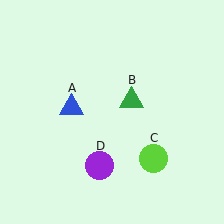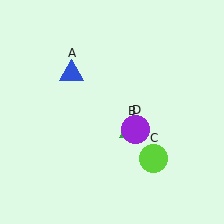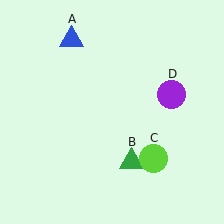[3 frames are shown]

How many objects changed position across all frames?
3 objects changed position: blue triangle (object A), green triangle (object B), purple circle (object D).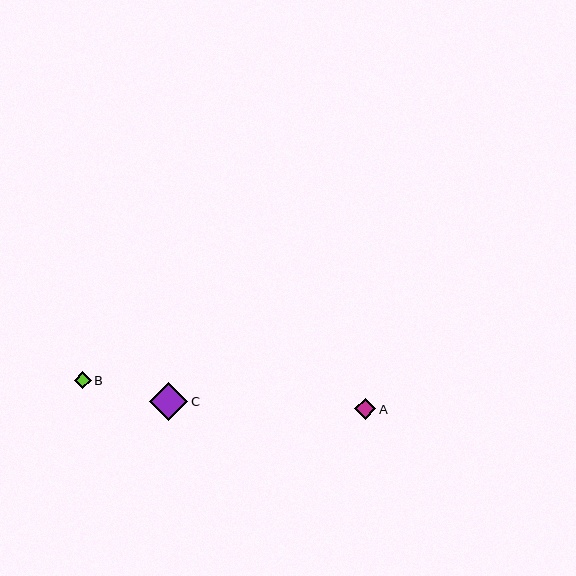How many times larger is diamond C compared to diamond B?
Diamond C is approximately 2.2 times the size of diamond B.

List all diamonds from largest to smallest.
From largest to smallest: C, A, B.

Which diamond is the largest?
Diamond C is the largest with a size of approximately 38 pixels.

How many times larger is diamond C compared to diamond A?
Diamond C is approximately 1.8 times the size of diamond A.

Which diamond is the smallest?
Diamond B is the smallest with a size of approximately 17 pixels.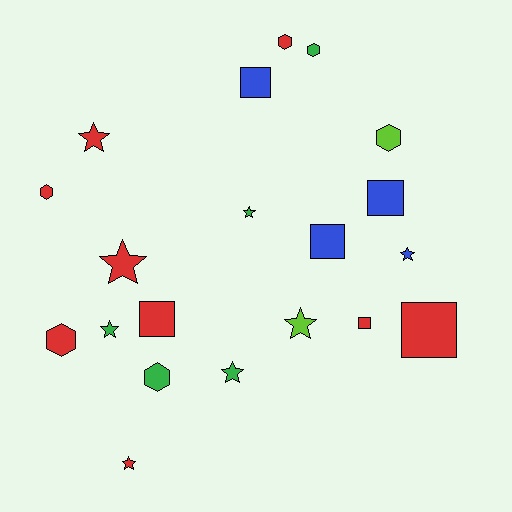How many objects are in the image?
There are 20 objects.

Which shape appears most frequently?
Star, with 8 objects.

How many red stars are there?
There are 3 red stars.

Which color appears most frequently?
Red, with 9 objects.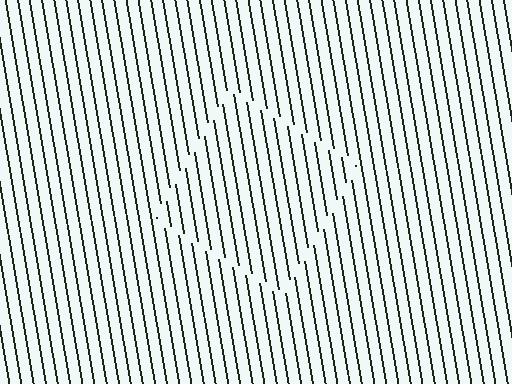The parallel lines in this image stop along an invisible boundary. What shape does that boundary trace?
An illusory square. The interior of the shape contains the same grating, shifted by half a period — the contour is defined by the phase discontinuity where line-ends from the inner and outer gratings abut.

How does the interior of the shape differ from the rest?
The interior of the shape contains the same grating, shifted by half a period — the contour is defined by the phase discontinuity where line-ends from the inner and outer gratings abut.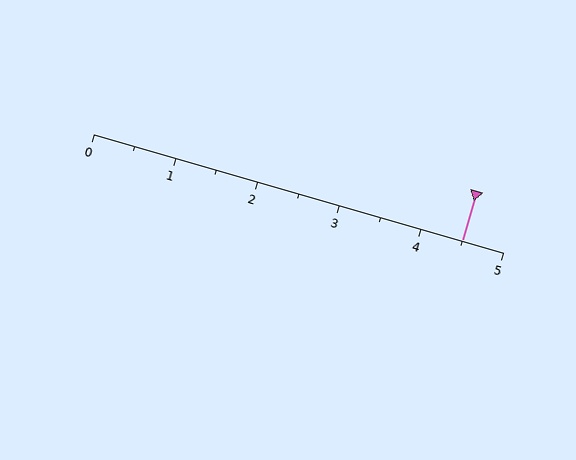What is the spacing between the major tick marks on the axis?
The major ticks are spaced 1 apart.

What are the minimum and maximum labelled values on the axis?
The axis runs from 0 to 5.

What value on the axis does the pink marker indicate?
The marker indicates approximately 4.5.